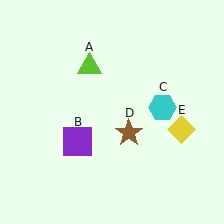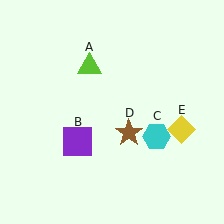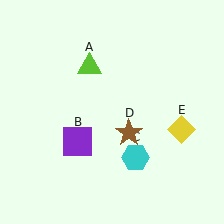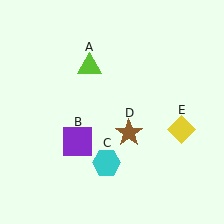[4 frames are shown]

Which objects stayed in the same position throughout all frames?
Lime triangle (object A) and purple square (object B) and brown star (object D) and yellow diamond (object E) remained stationary.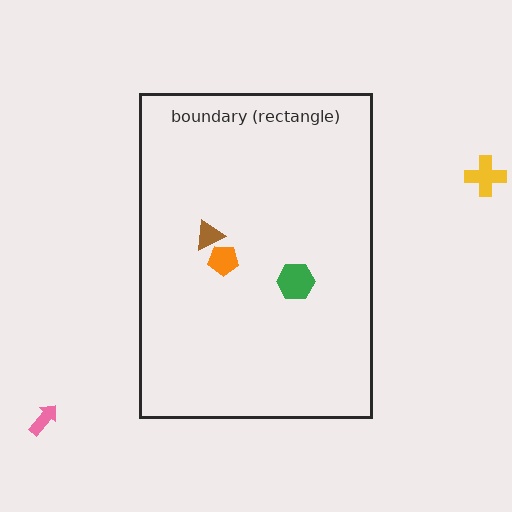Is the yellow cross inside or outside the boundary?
Outside.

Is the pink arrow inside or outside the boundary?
Outside.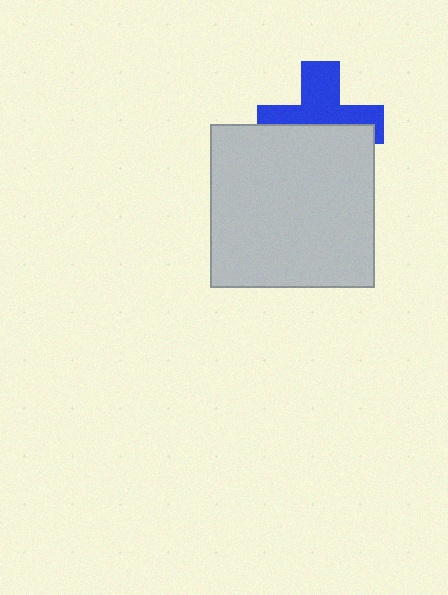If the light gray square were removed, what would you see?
You would see the complete blue cross.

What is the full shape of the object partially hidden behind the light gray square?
The partially hidden object is a blue cross.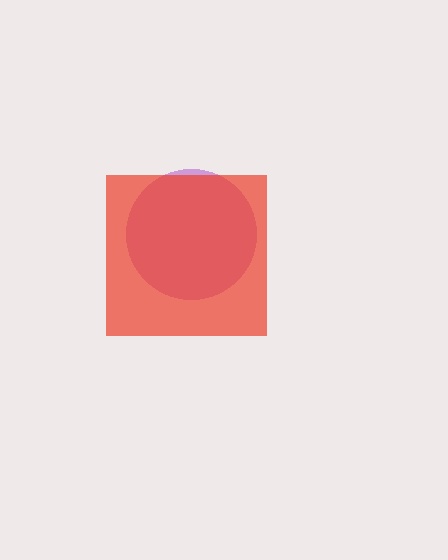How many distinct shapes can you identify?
There are 2 distinct shapes: a purple circle, a red square.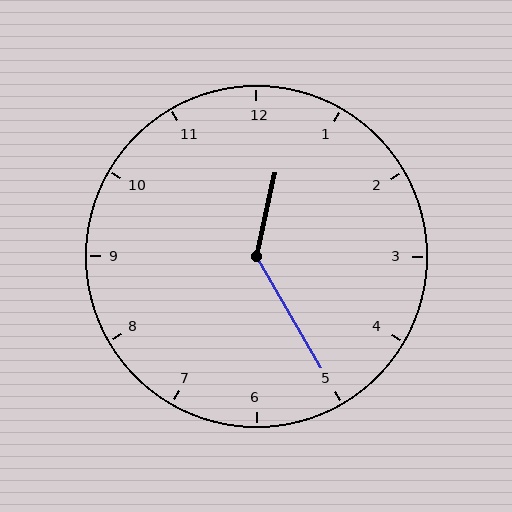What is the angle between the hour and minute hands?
Approximately 138 degrees.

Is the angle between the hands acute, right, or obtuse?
It is obtuse.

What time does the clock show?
12:25.